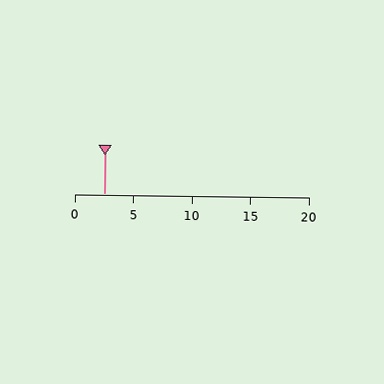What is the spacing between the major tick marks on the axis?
The major ticks are spaced 5 apart.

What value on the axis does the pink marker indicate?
The marker indicates approximately 2.5.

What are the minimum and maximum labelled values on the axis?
The axis runs from 0 to 20.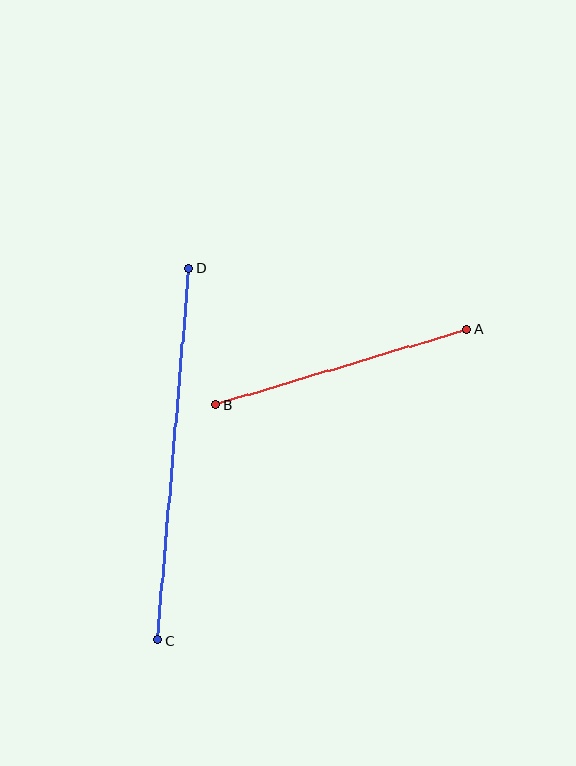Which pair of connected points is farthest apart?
Points C and D are farthest apart.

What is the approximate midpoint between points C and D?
The midpoint is at approximately (173, 454) pixels.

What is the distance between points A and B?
The distance is approximately 262 pixels.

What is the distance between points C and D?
The distance is approximately 373 pixels.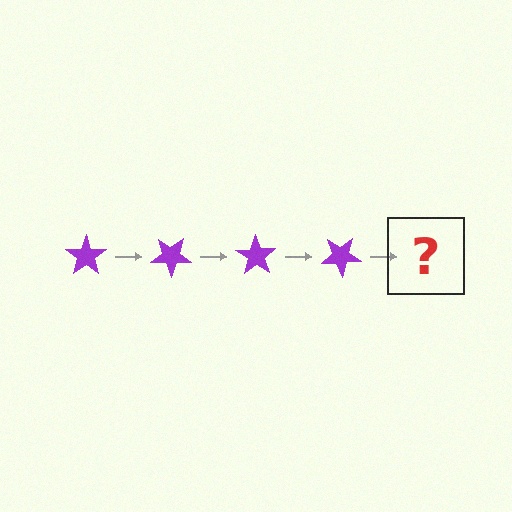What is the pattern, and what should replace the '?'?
The pattern is that the star rotates 35 degrees each step. The '?' should be a purple star rotated 140 degrees.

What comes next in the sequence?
The next element should be a purple star rotated 140 degrees.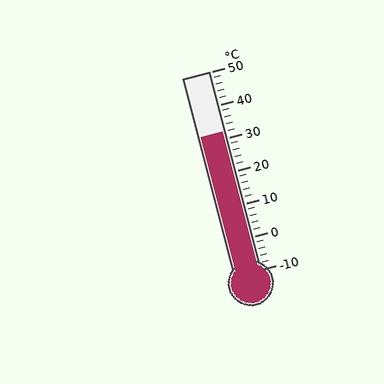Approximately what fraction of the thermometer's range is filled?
The thermometer is filled to approximately 70% of its range.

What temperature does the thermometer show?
The thermometer shows approximately 32°C.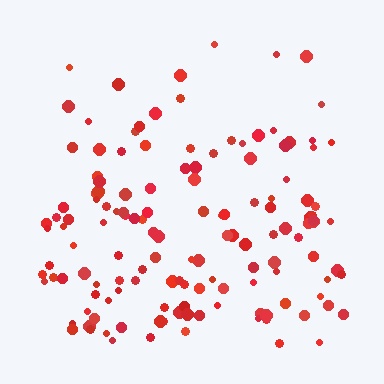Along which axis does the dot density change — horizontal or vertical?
Vertical.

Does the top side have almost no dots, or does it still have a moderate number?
Still a moderate number, just noticeably fewer than the bottom.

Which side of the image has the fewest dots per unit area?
The top.